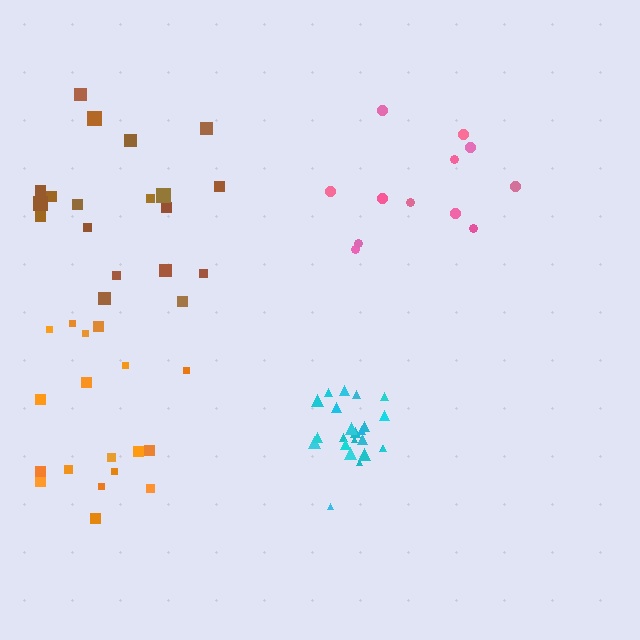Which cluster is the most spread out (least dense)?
Pink.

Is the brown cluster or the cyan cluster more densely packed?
Cyan.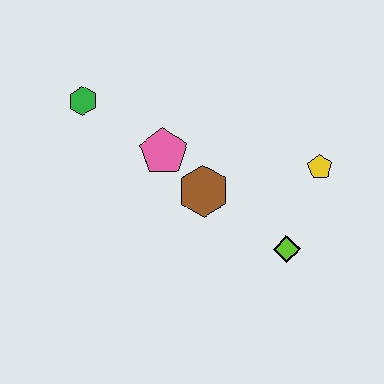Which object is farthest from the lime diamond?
The green hexagon is farthest from the lime diamond.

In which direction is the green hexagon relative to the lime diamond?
The green hexagon is to the left of the lime diamond.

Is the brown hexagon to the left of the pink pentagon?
No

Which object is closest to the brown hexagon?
The pink pentagon is closest to the brown hexagon.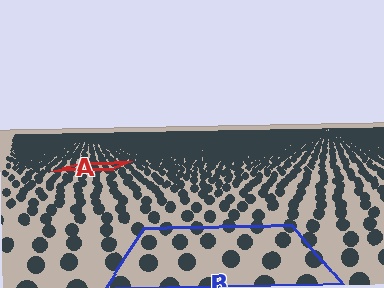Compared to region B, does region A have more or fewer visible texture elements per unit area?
Region A has more texture elements per unit area — they are packed more densely because it is farther away.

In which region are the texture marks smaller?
The texture marks are smaller in region A, because it is farther away.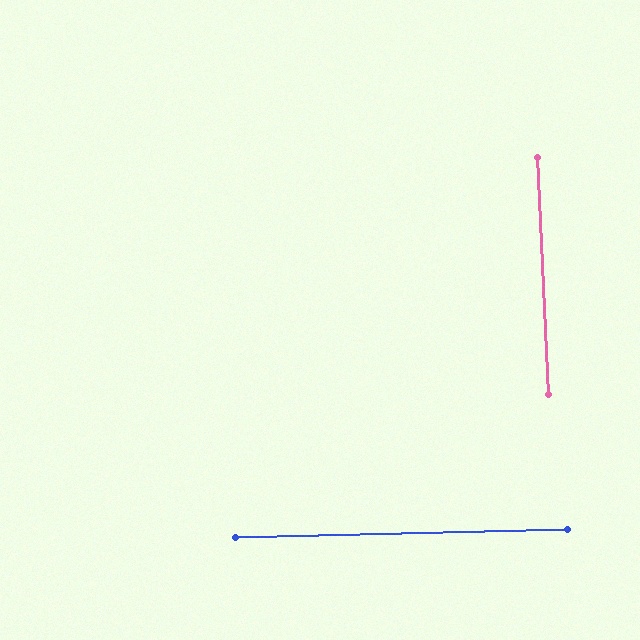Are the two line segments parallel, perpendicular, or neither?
Perpendicular — they meet at approximately 89°.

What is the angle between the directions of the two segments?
Approximately 89 degrees.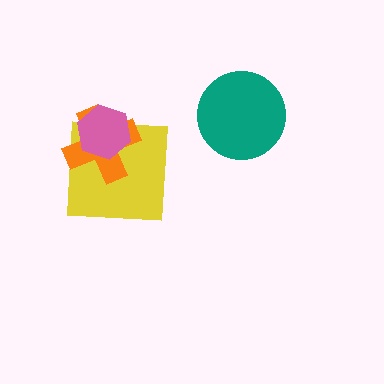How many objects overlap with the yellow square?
2 objects overlap with the yellow square.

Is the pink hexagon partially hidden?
No, no other shape covers it.